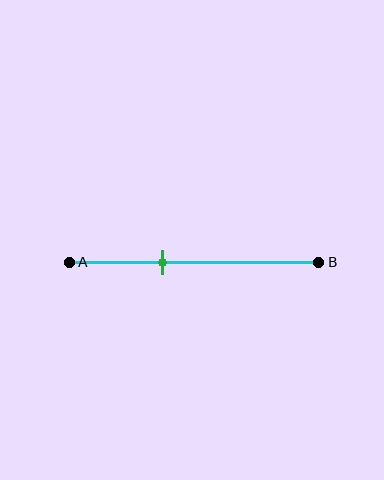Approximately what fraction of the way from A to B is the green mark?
The green mark is approximately 35% of the way from A to B.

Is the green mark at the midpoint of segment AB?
No, the mark is at about 35% from A, not at the 50% midpoint.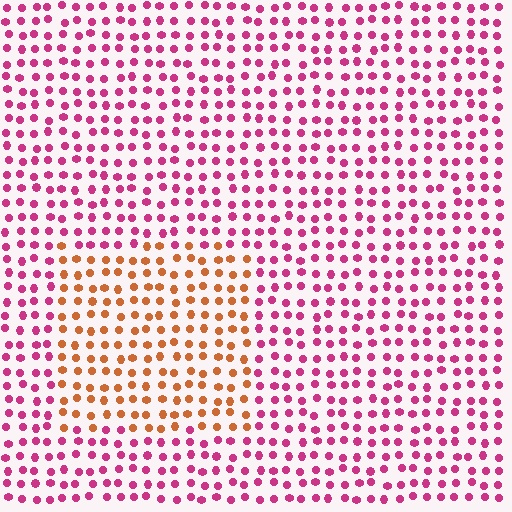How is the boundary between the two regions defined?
The boundary is defined purely by a slight shift in hue (about 54 degrees). Spacing, size, and orientation are identical on both sides.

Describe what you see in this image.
The image is filled with small magenta elements in a uniform arrangement. A rectangle-shaped region is visible where the elements are tinted to a slightly different hue, forming a subtle color boundary.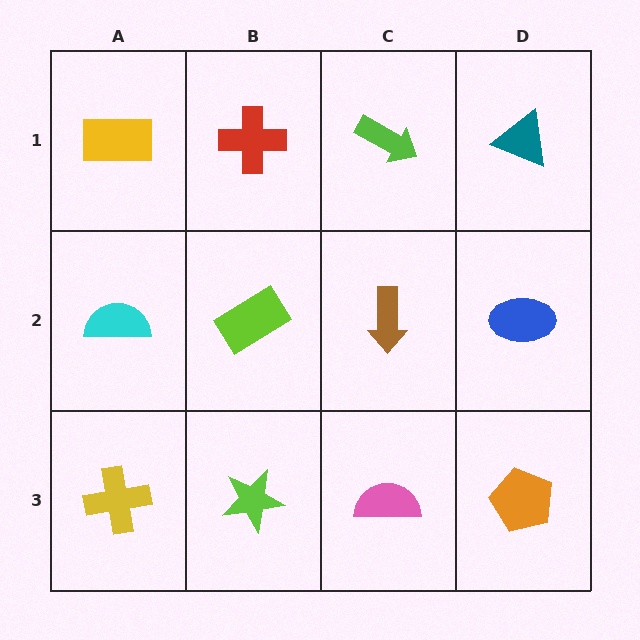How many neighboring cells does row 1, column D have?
2.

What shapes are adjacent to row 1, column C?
A brown arrow (row 2, column C), a red cross (row 1, column B), a teal triangle (row 1, column D).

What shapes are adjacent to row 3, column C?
A brown arrow (row 2, column C), a lime star (row 3, column B), an orange pentagon (row 3, column D).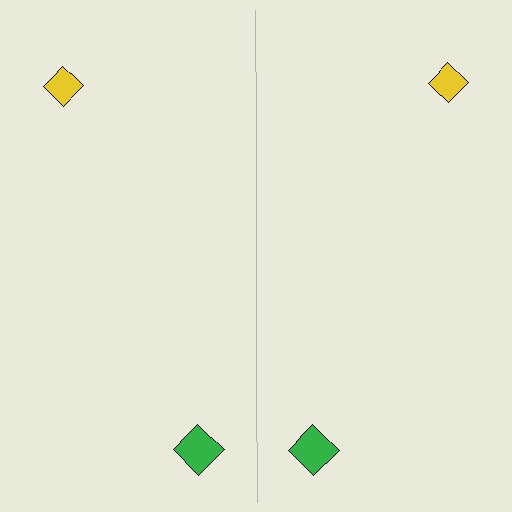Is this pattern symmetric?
Yes, this pattern has bilateral (reflection) symmetry.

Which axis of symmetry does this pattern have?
The pattern has a vertical axis of symmetry running through the center of the image.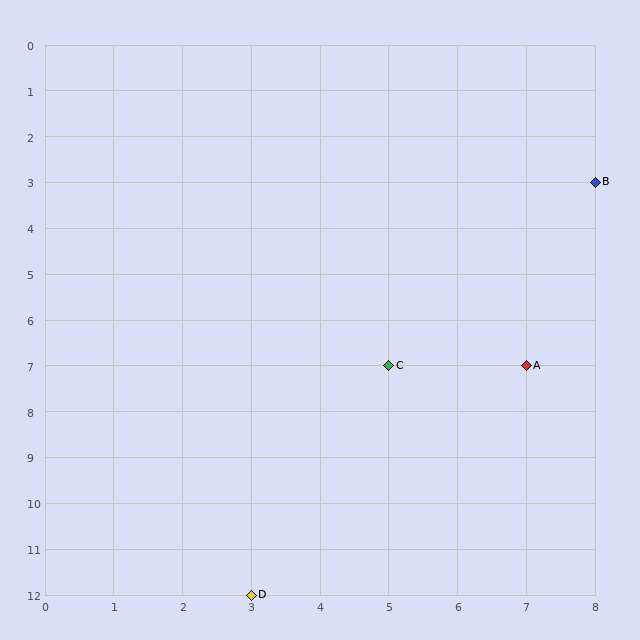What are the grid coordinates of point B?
Point B is at grid coordinates (8, 3).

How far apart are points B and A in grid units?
Points B and A are 1 column and 4 rows apart (about 4.1 grid units diagonally).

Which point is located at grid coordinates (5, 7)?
Point C is at (5, 7).